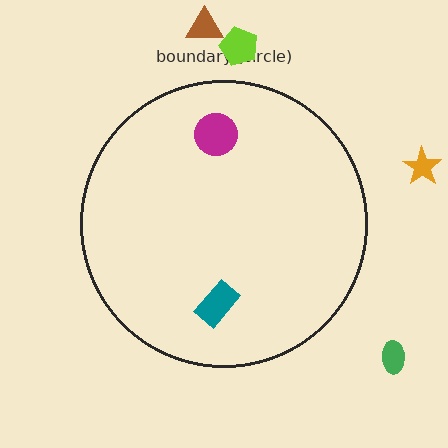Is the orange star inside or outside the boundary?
Outside.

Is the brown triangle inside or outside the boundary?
Outside.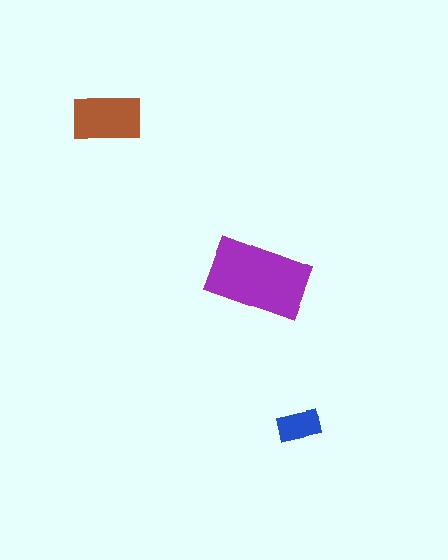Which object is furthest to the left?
The brown rectangle is leftmost.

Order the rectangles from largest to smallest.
the purple one, the brown one, the blue one.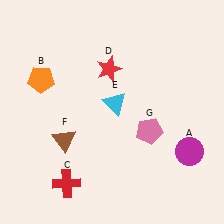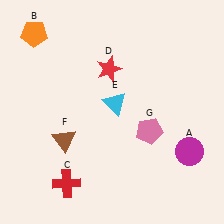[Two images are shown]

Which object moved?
The orange pentagon (B) moved up.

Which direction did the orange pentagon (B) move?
The orange pentagon (B) moved up.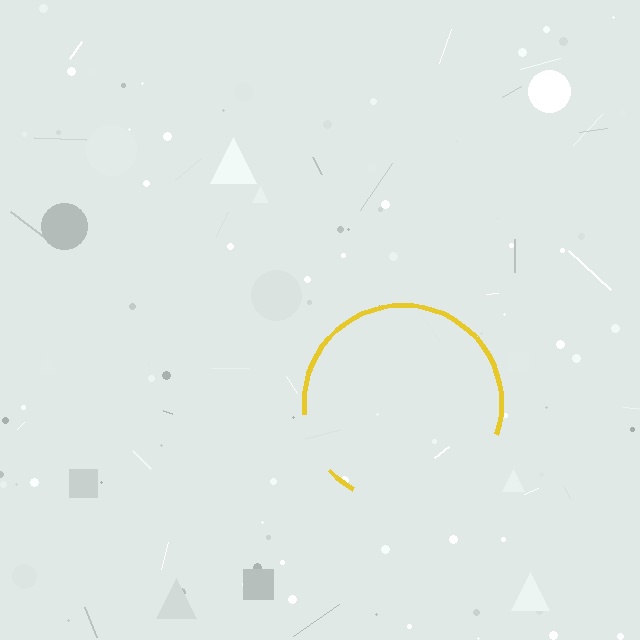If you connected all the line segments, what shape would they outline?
They would outline a circle.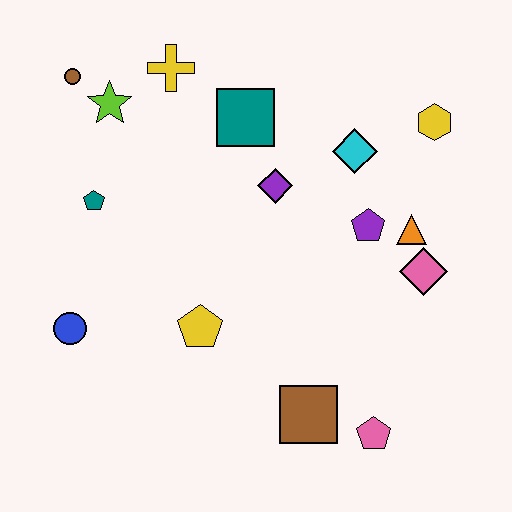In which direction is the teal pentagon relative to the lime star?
The teal pentagon is below the lime star.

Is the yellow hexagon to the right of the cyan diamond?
Yes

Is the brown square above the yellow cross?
No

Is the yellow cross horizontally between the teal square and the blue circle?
Yes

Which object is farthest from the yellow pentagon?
The yellow hexagon is farthest from the yellow pentagon.